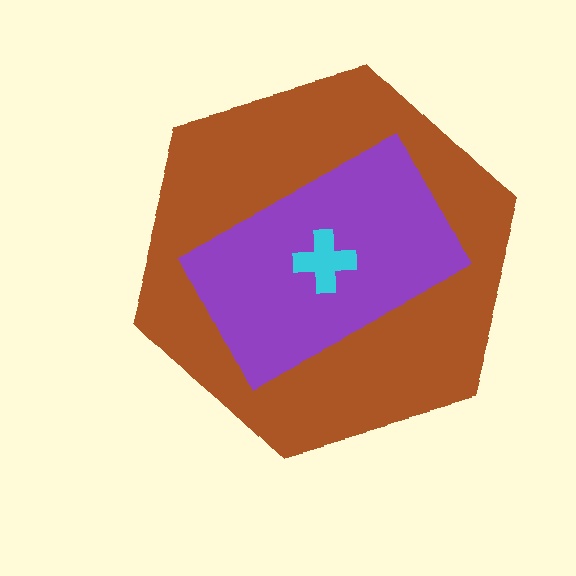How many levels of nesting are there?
3.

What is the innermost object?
The cyan cross.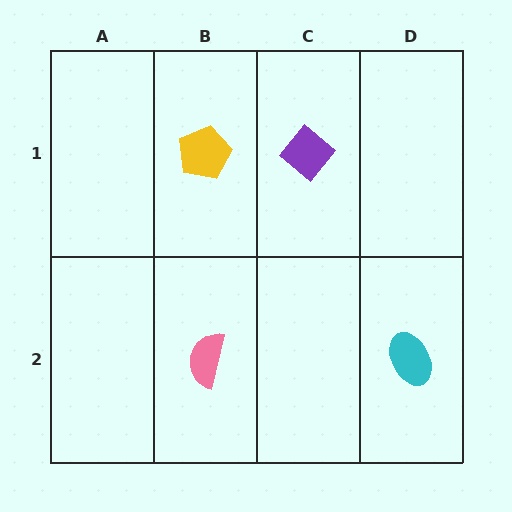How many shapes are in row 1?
2 shapes.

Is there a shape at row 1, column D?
No, that cell is empty.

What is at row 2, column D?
A cyan ellipse.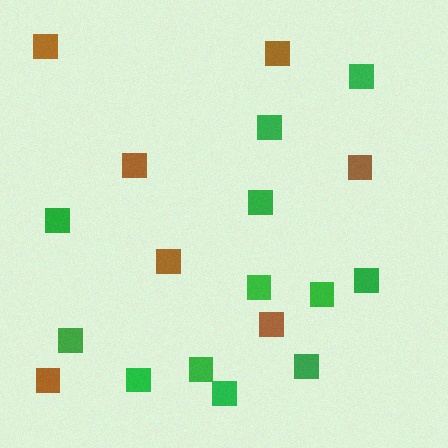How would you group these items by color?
There are 2 groups: one group of brown squares (7) and one group of green squares (12).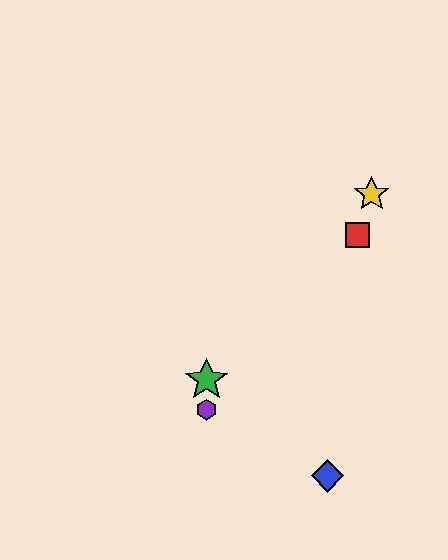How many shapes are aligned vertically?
2 shapes (the green star, the purple hexagon) are aligned vertically.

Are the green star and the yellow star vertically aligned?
No, the green star is at x≈207 and the yellow star is at x≈372.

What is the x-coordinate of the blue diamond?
The blue diamond is at x≈327.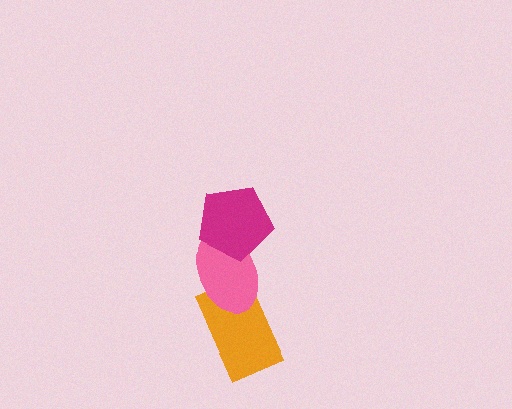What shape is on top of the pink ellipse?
The magenta pentagon is on top of the pink ellipse.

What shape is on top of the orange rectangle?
The pink ellipse is on top of the orange rectangle.